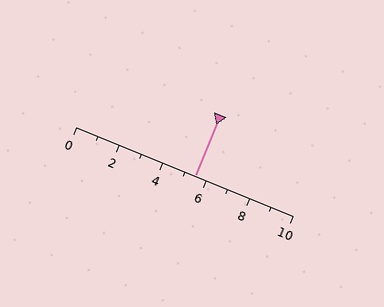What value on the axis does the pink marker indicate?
The marker indicates approximately 5.5.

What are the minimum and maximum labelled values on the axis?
The axis runs from 0 to 10.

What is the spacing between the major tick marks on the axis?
The major ticks are spaced 2 apart.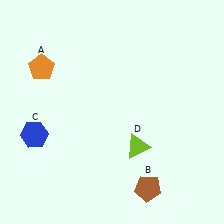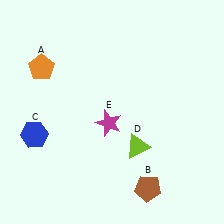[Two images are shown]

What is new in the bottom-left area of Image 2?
A magenta star (E) was added in the bottom-left area of Image 2.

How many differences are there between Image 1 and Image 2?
There is 1 difference between the two images.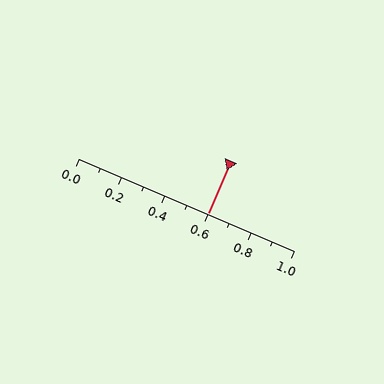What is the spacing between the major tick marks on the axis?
The major ticks are spaced 0.2 apart.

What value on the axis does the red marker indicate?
The marker indicates approximately 0.6.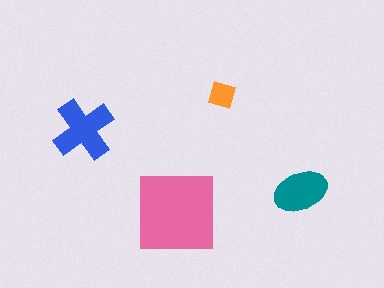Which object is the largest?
The pink square.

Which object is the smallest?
The orange diamond.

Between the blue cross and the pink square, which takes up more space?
The pink square.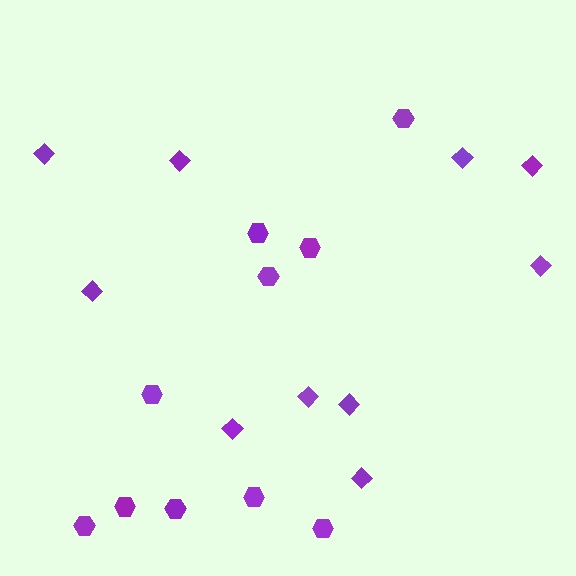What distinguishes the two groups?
There are 2 groups: one group of diamonds (10) and one group of hexagons (10).